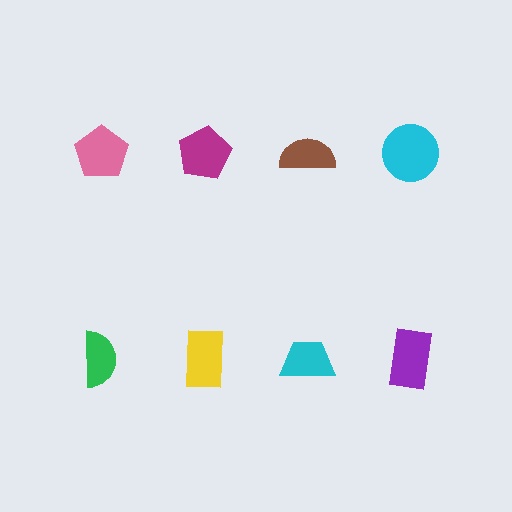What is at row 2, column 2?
A yellow rectangle.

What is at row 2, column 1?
A green semicircle.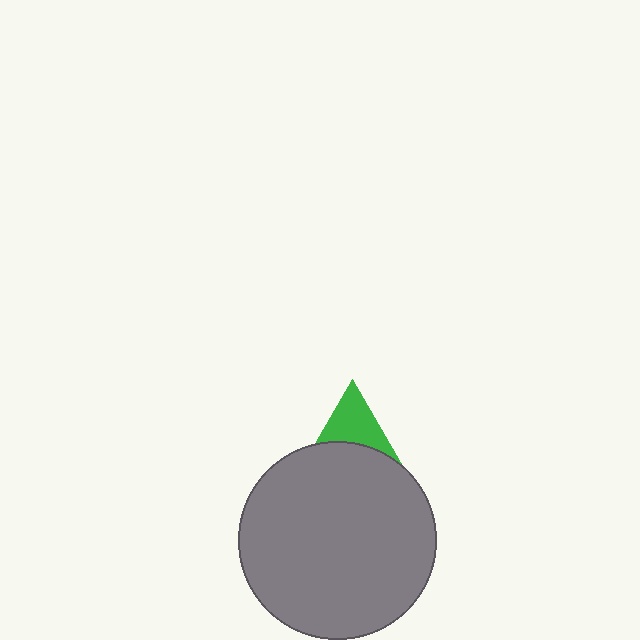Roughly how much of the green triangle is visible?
A small part of it is visible (roughly 34%).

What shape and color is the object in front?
The object in front is a gray circle.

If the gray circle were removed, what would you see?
You would see the complete green triangle.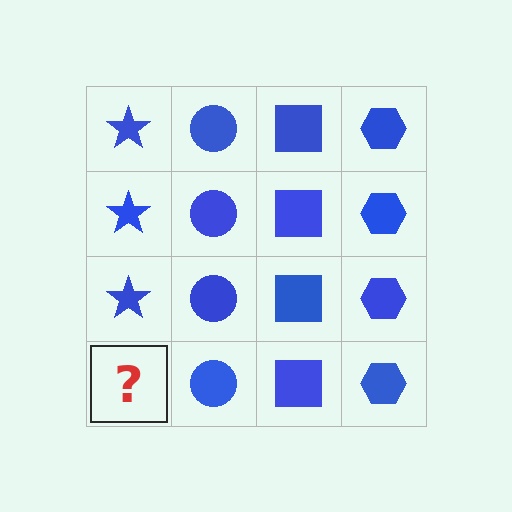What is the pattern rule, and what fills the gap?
The rule is that each column has a consistent shape. The gap should be filled with a blue star.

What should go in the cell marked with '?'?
The missing cell should contain a blue star.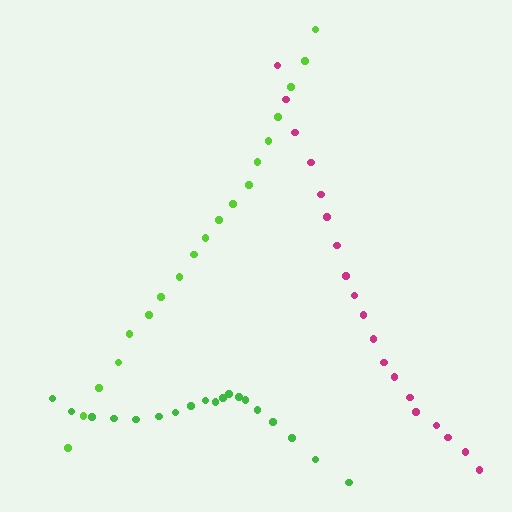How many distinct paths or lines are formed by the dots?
There are 3 distinct paths.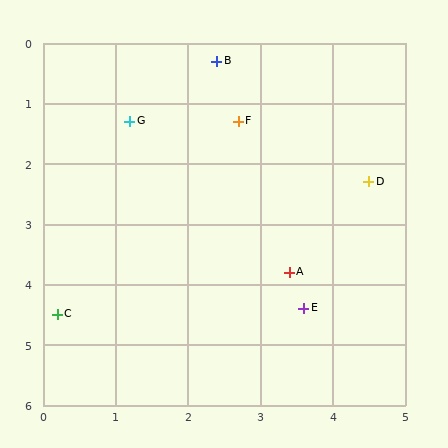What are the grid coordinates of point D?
Point D is at approximately (4.5, 2.3).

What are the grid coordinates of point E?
Point E is at approximately (3.6, 4.4).